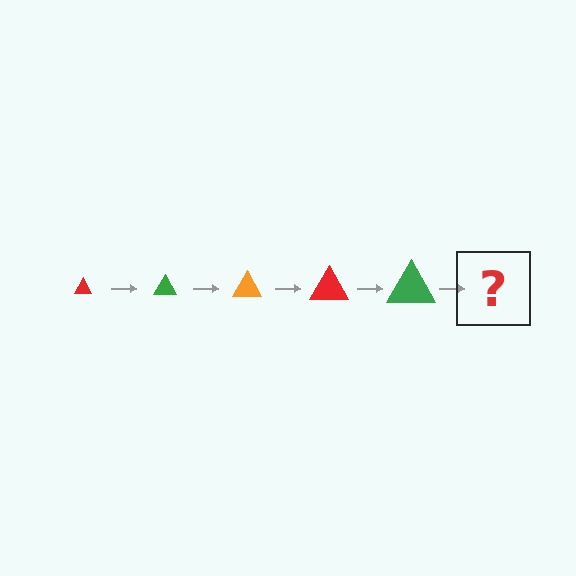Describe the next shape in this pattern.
It should be an orange triangle, larger than the previous one.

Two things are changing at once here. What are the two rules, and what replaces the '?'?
The two rules are that the triangle grows larger each step and the color cycles through red, green, and orange. The '?' should be an orange triangle, larger than the previous one.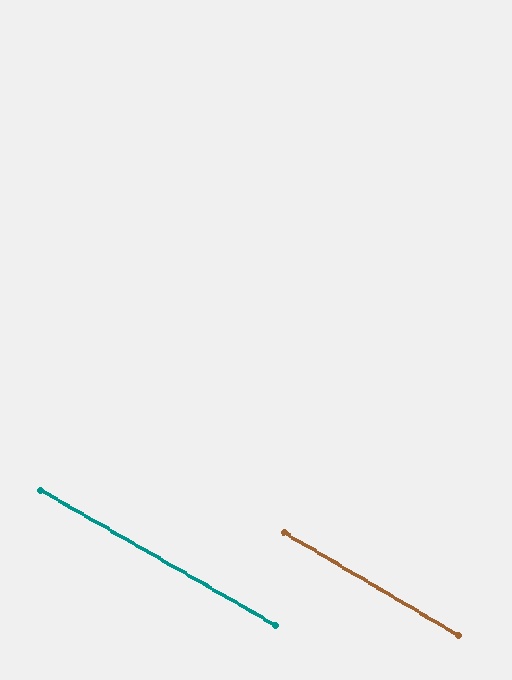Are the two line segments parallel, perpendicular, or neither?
Parallel — their directions differ by only 0.6°.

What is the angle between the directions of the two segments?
Approximately 1 degree.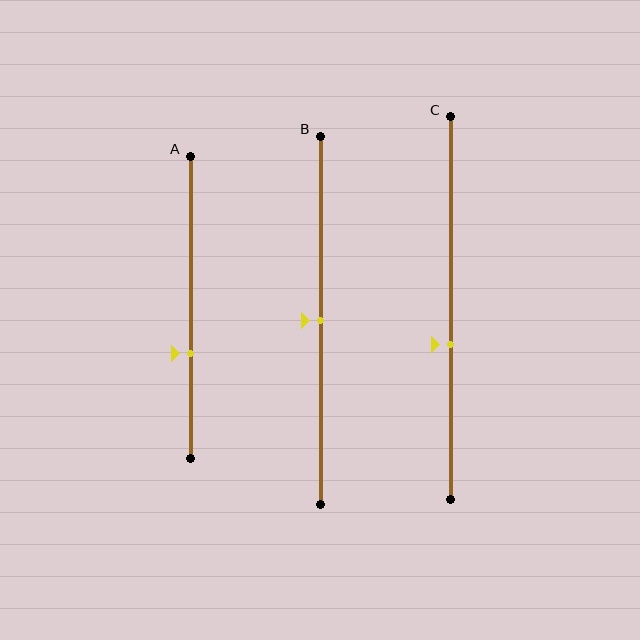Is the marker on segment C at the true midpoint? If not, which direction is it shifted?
No, the marker on segment C is shifted downward by about 10% of the segment length.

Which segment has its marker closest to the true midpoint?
Segment B has its marker closest to the true midpoint.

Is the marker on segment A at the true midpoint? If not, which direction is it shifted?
No, the marker on segment A is shifted downward by about 15% of the segment length.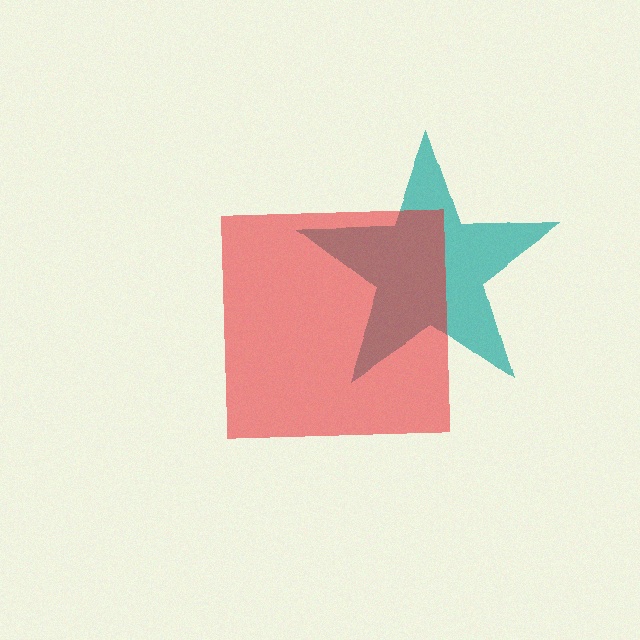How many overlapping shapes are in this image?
There are 2 overlapping shapes in the image.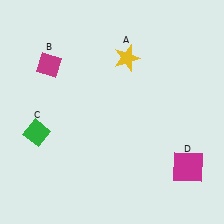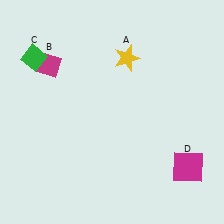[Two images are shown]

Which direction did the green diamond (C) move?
The green diamond (C) moved up.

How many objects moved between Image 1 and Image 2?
1 object moved between the two images.